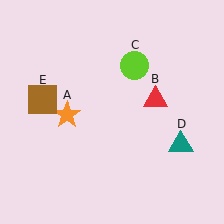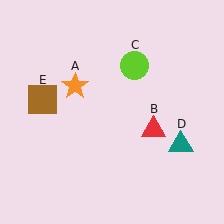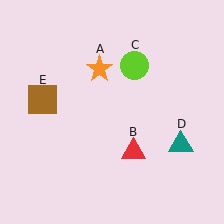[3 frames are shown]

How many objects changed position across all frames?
2 objects changed position: orange star (object A), red triangle (object B).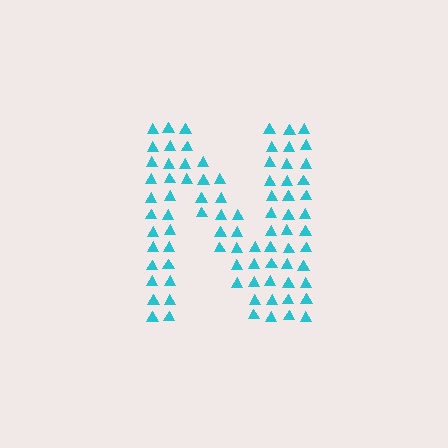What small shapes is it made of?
It is made of small triangles.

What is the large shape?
The large shape is the letter N.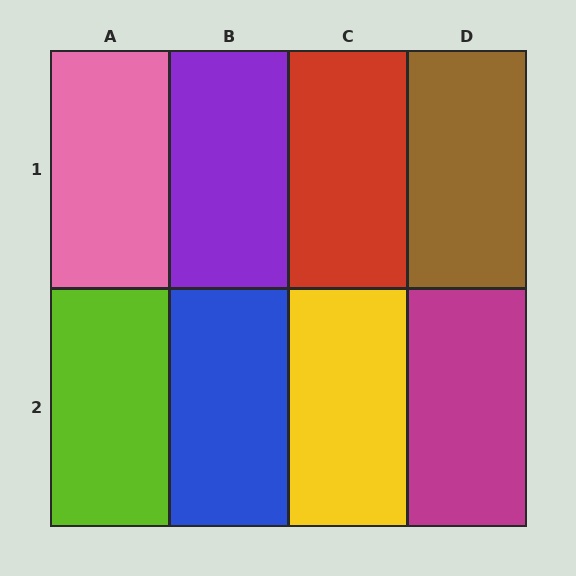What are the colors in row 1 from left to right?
Pink, purple, red, brown.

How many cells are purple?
1 cell is purple.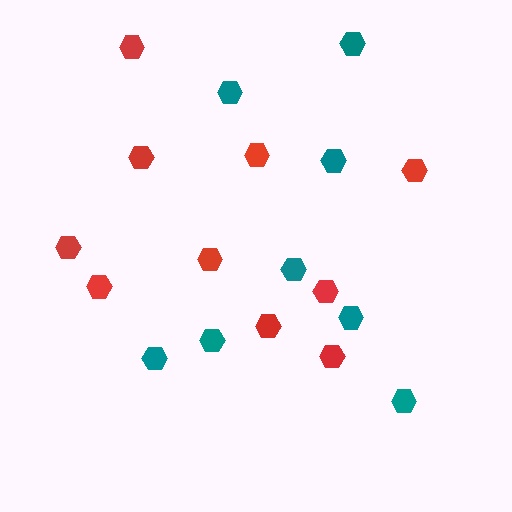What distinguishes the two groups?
There are 2 groups: one group of teal hexagons (8) and one group of red hexagons (10).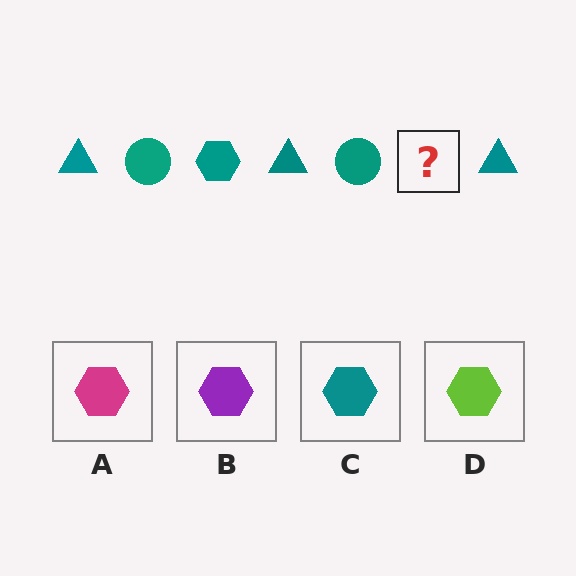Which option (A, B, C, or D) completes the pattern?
C.